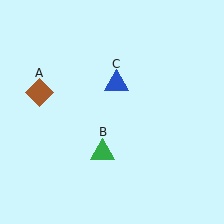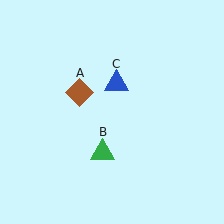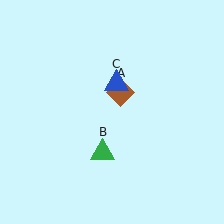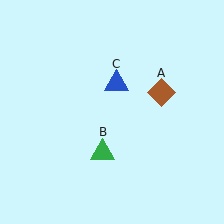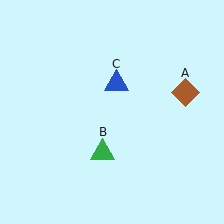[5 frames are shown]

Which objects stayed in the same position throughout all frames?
Green triangle (object B) and blue triangle (object C) remained stationary.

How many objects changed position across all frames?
1 object changed position: brown diamond (object A).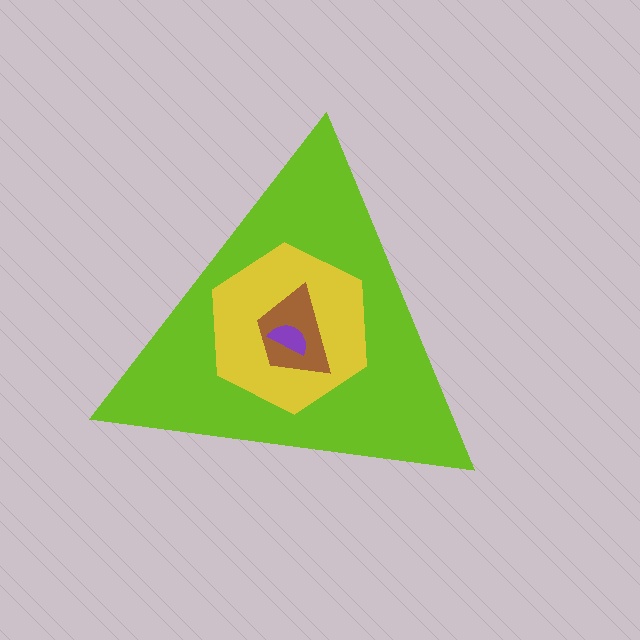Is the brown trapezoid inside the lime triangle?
Yes.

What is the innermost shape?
The purple semicircle.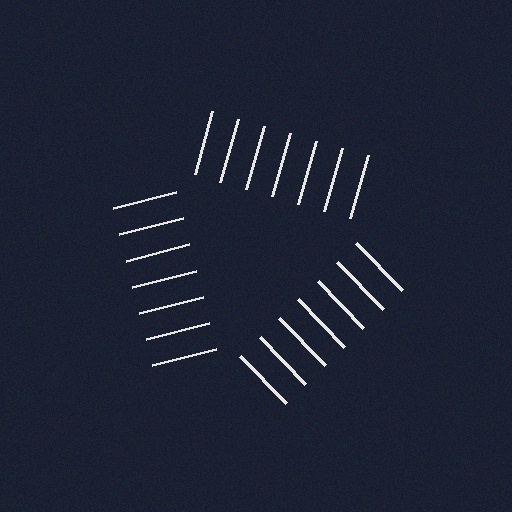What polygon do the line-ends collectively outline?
An illusory triangle — the line segments terminate on its edges but no continuous stroke is drawn.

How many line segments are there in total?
21 — 7 along each of the 3 edges.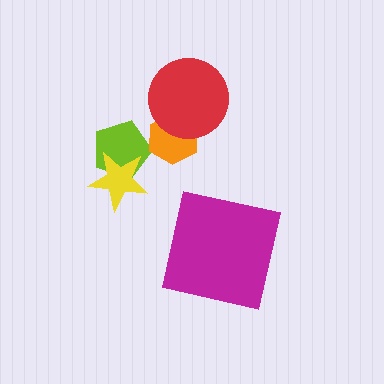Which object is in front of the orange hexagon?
The red circle is in front of the orange hexagon.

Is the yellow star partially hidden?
No, no other shape covers it.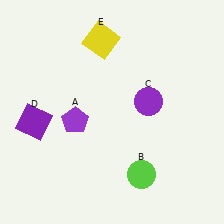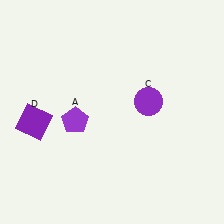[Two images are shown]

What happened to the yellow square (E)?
The yellow square (E) was removed in Image 2. It was in the top-left area of Image 1.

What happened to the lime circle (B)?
The lime circle (B) was removed in Image 2. It was in the bottom-right area of Image 1.